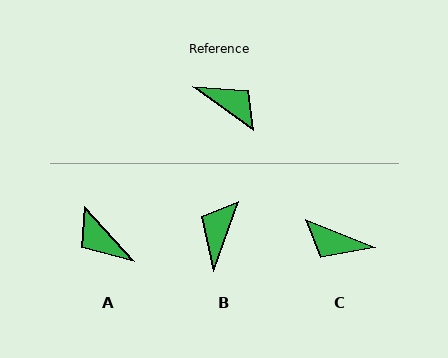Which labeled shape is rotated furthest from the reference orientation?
A, about 168 degrees away.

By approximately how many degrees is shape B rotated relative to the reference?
Approximately 106 degrees counter-clockwise.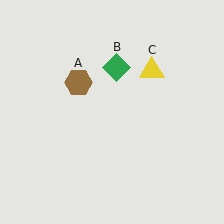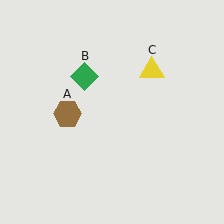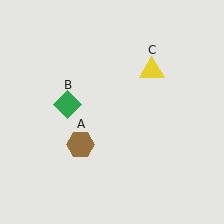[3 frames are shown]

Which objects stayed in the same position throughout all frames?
Yellow triangle (object C) remained stationary.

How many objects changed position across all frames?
2 objects changed position: brown hexagon (object A), green diamond (object B).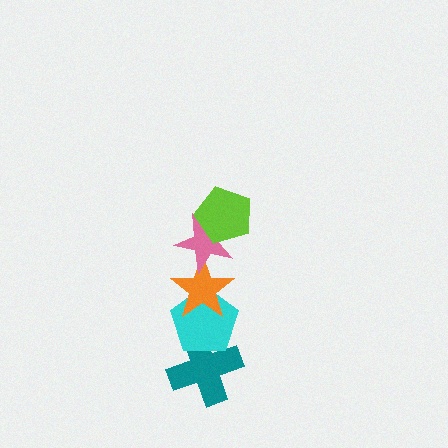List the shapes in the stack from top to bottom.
From top to bottom: the lime pentagon, the pink star, the orange star, the cyan pentagon, the teal cross.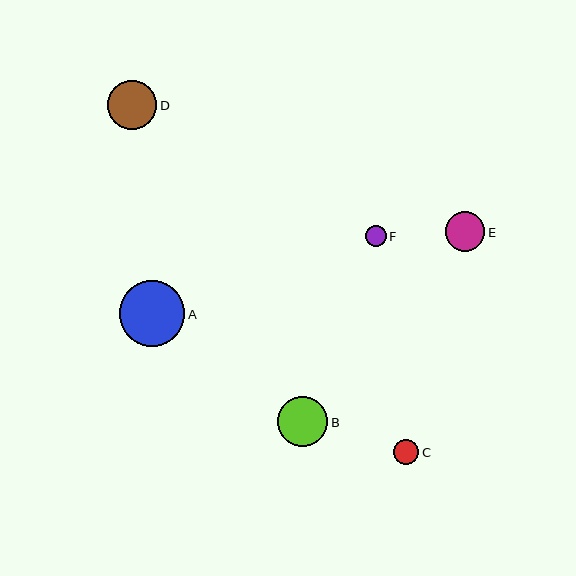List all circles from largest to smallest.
From largest to smallest: A, B, D, E, C, F.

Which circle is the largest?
Circle A is the largest with a size of approximately 66 pixels.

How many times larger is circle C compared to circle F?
Circle C is approximately 1.2 times the size of circle F.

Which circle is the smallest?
Circle F is the smallest with a size of approximately 21 pixels.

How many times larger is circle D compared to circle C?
Circle D is approximately 1.9 times the size of circle C.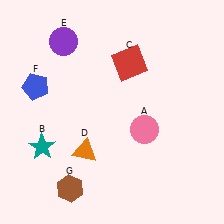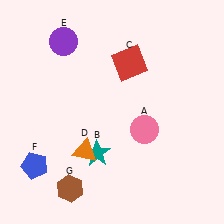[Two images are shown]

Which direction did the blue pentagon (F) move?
The blue pentagon (F) moved down.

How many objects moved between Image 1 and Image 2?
2 objects moved between the two images.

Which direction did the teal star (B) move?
The teal star (B) moved right.